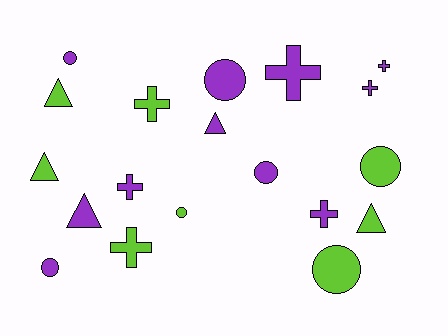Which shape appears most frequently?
Circle, with 7 objects.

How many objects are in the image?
There are 19 objects.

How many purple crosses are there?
There are 5 purple crosses.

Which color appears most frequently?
Purple, with 11 objects.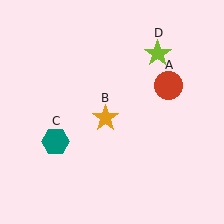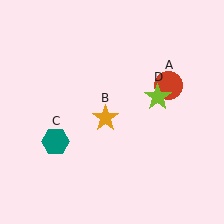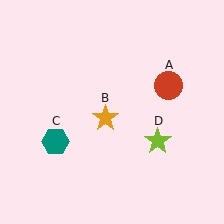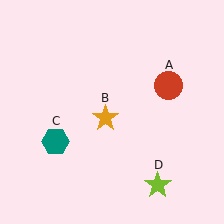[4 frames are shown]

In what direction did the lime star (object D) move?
The lime star (object D) moved down.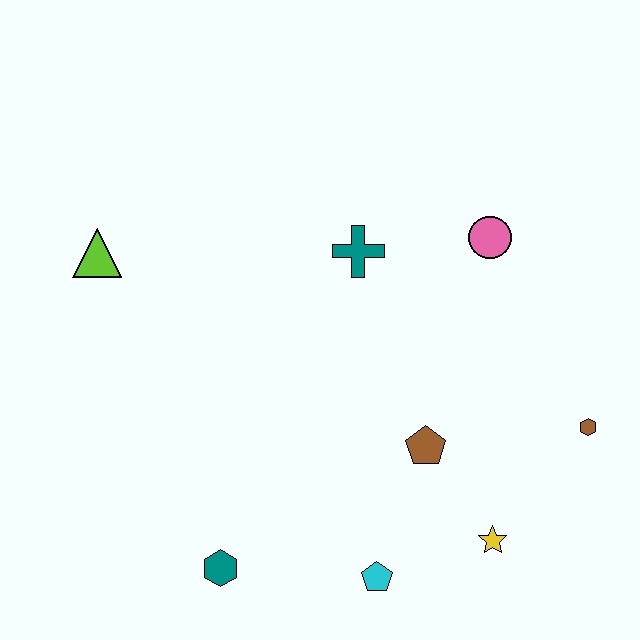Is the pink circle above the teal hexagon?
Yes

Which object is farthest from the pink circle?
The teal hexagon is farthest from the pink circle.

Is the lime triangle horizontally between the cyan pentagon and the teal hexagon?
No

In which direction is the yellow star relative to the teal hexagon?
The yellow star is to the right of the teal hexagon.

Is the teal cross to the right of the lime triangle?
Yes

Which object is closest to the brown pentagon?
The yellow star is closest to the brown pentagon.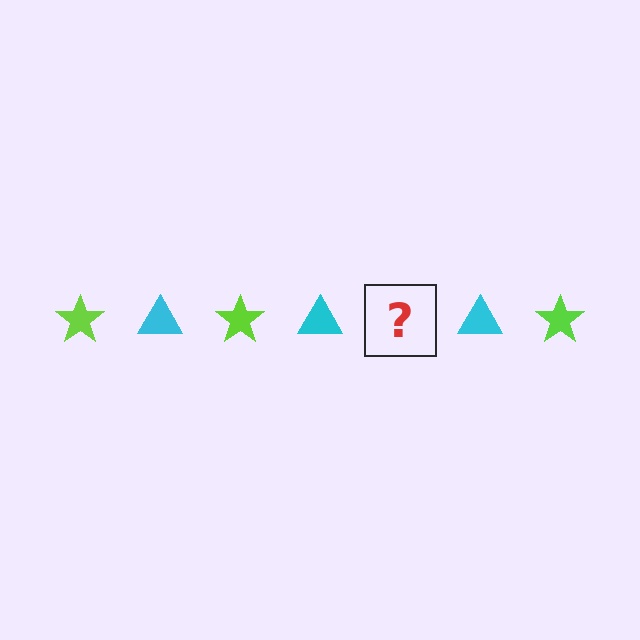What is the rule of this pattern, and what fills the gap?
The rule is that the pattern alternates between lime star and cyan triangle. The gap should be filled with a lime star.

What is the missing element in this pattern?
The missing element is a lime star.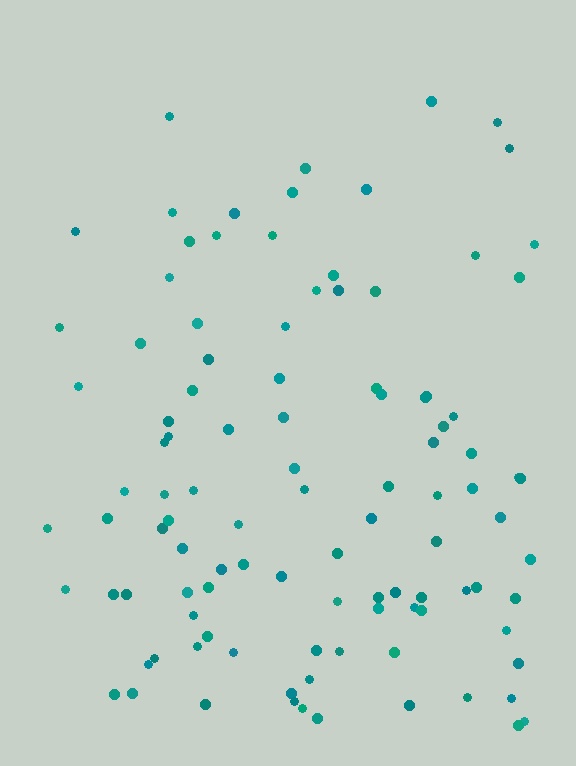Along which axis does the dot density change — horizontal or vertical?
Vertical.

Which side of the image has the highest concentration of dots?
The bottom.